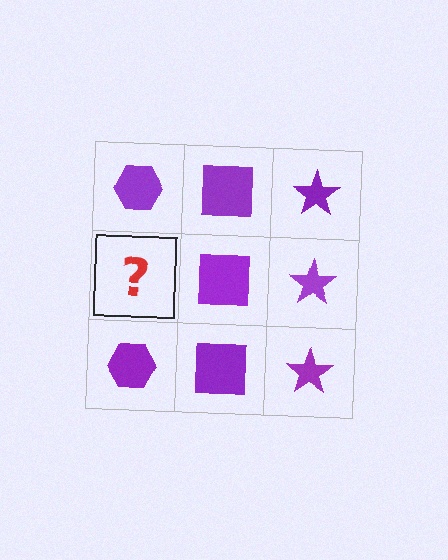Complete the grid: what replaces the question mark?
The question mark should be replaced with a purple hexagon.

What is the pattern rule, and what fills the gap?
The rule is that each column has a consistent shape. The gap should be filled with a purple hexagon.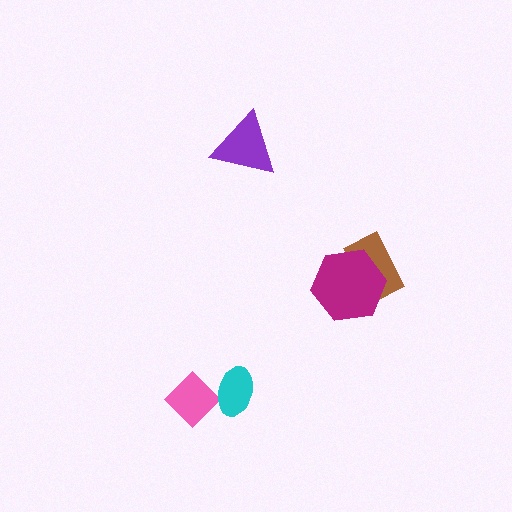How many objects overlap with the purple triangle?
0 objects overlap with the purple triangle.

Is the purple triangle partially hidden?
No, no other shape covers it.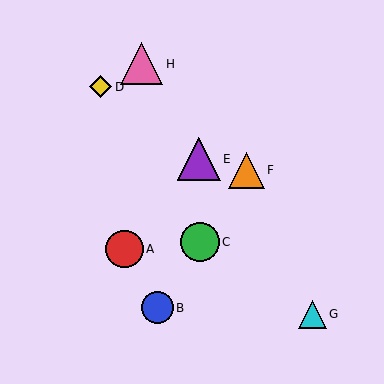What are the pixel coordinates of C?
Object C is at (200, 242).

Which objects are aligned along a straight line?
Objects B, C, F are aligned along a straight line.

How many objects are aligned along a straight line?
3 objects (B, C, F) are aligned along a straight line.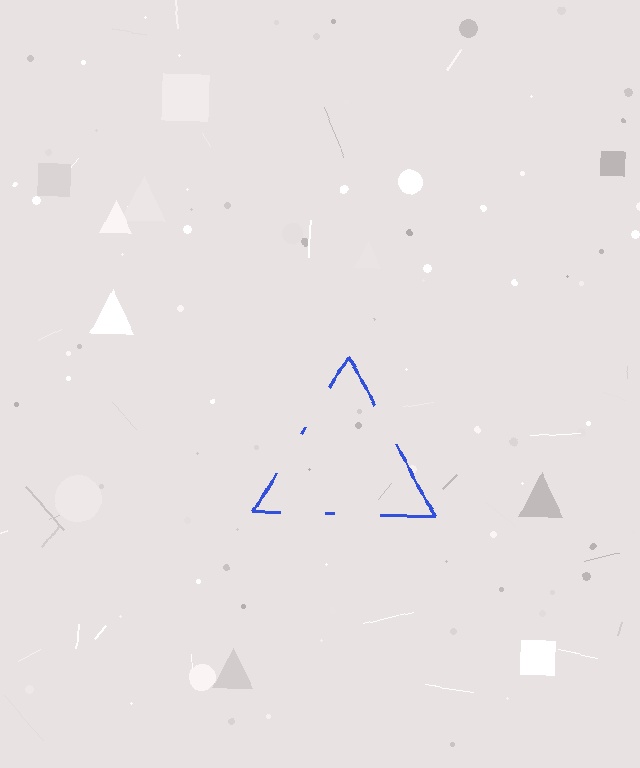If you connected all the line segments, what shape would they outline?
They would outline a triangle.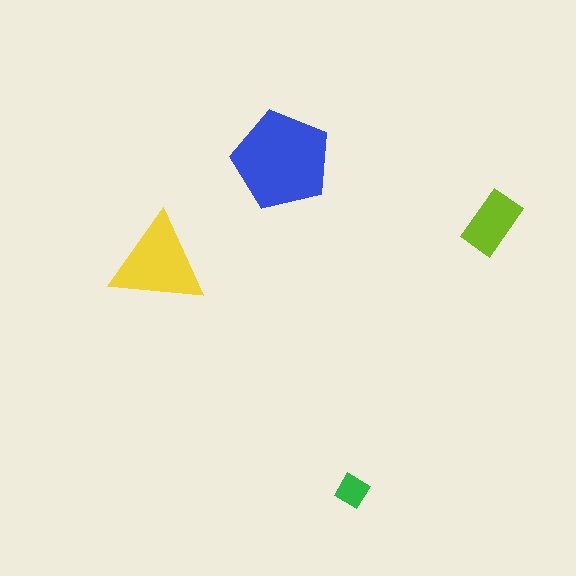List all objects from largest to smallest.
The blue pentagon, the yellow triangle, the lime rectangle, the green diamond.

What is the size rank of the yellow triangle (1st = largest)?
2nd.